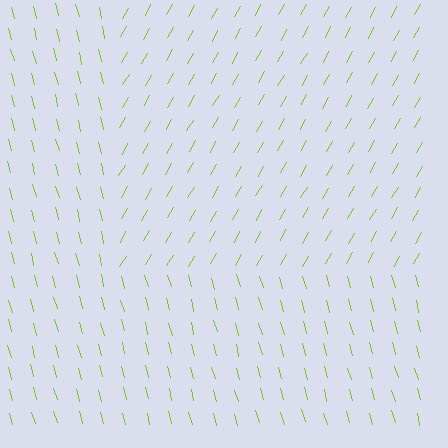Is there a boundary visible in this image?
Yes, there is a texture boundary formed by a change in line orientation.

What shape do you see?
I see a rectangle.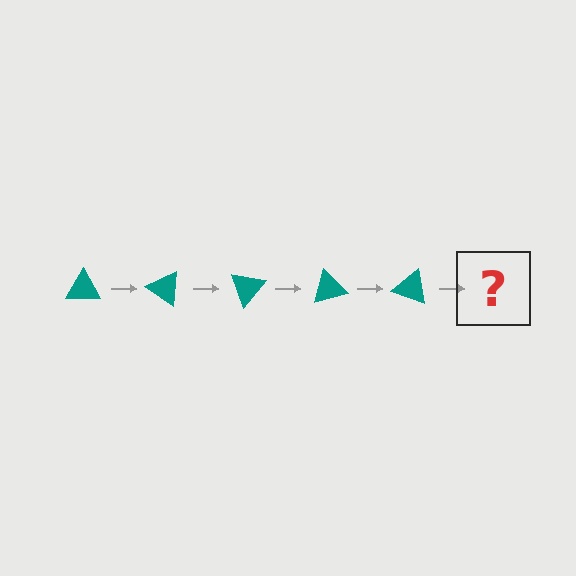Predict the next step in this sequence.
The next step is a teal triangle rotated 175 degrees.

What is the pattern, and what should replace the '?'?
The pattern is that the triangle rotates 35 degrees each step. The '?' should be a teal triangle rotated 175 degrees.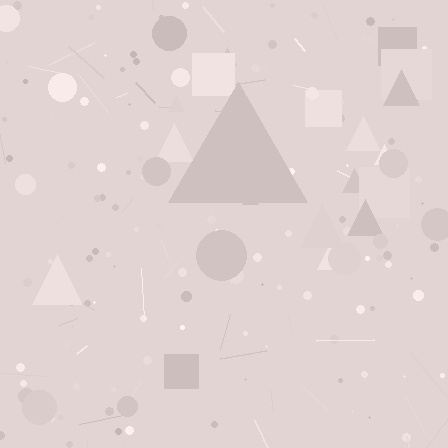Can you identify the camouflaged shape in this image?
The camouflaged shape is a triangle.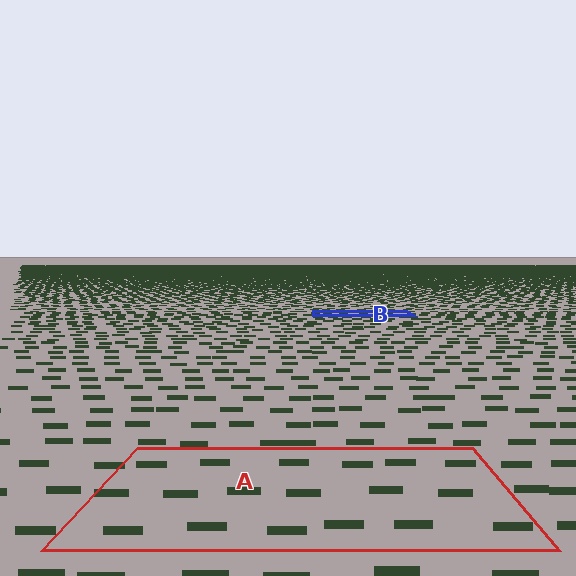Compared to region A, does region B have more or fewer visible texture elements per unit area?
Region B has more texture elements per unit area — they are packed more densely because it is farther away.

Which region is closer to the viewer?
Region A is closer. The texture elements there are larger and more spread out.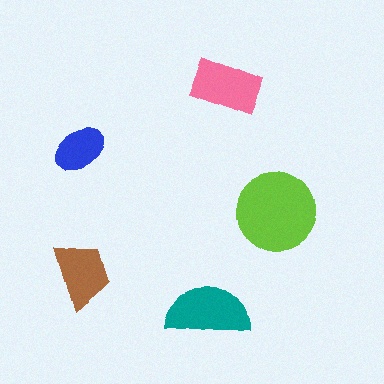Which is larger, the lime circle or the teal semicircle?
The lime circle.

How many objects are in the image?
There are 5 objects in the image.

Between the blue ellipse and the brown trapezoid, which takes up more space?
The brown trapezoid.